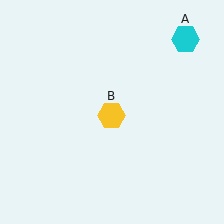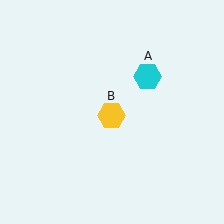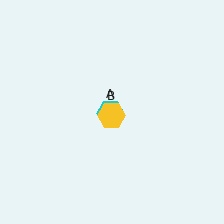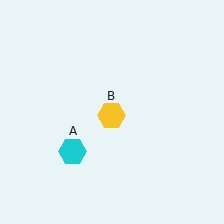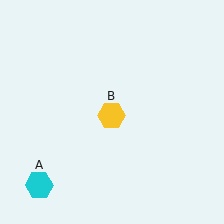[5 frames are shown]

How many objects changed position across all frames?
1 object changed position: cyan hexagon (object A).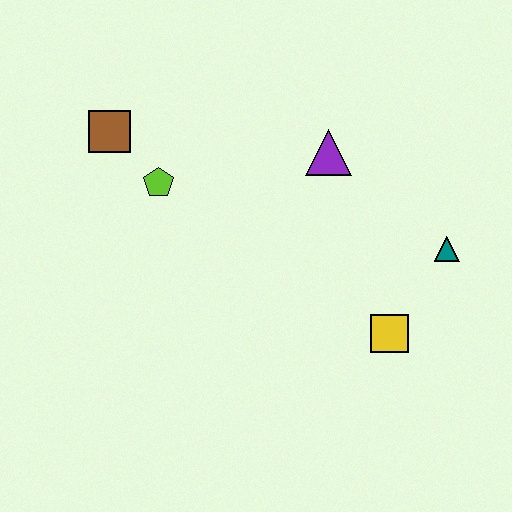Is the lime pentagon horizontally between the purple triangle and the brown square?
Yes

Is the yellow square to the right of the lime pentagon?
Yes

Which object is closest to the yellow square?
The teal triangle is closest to the yellow square.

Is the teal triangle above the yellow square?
Yes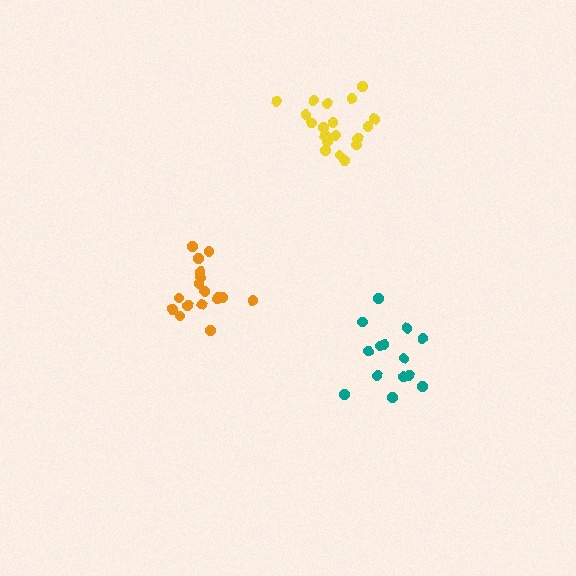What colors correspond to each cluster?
The clusters are colored: orange, teal, yellow.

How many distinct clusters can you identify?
There are 3 distinct clusters.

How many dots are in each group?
Group 1: 18 dots, Group 2: 14 dots, Group 3: 19 dots (51 total).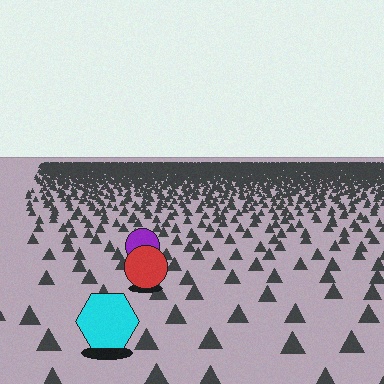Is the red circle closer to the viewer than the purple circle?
Yes. The red circle is closer — you can tell from the texture gradient: the ground texture is coarser near it.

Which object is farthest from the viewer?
The purple circle is farthest from the viewer. It appears smaller and the ground texture around it is denser.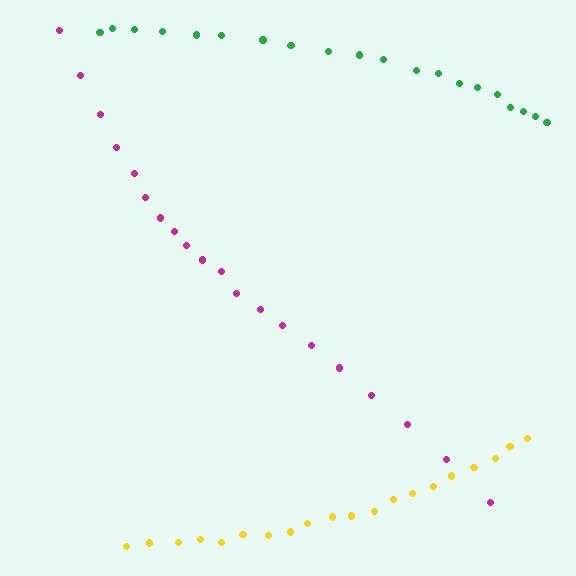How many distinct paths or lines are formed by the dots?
There are 3 distinct paths.